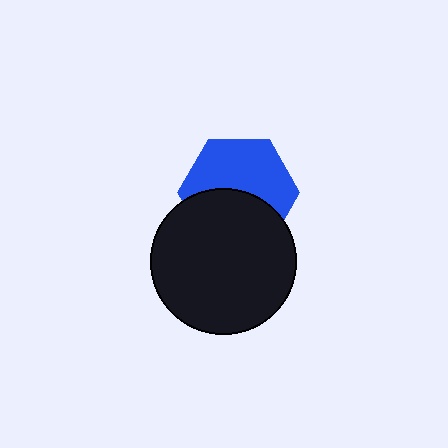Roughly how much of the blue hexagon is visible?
About half of it is visible (roughly 56%).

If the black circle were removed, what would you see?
You would see the complete blue hexagon.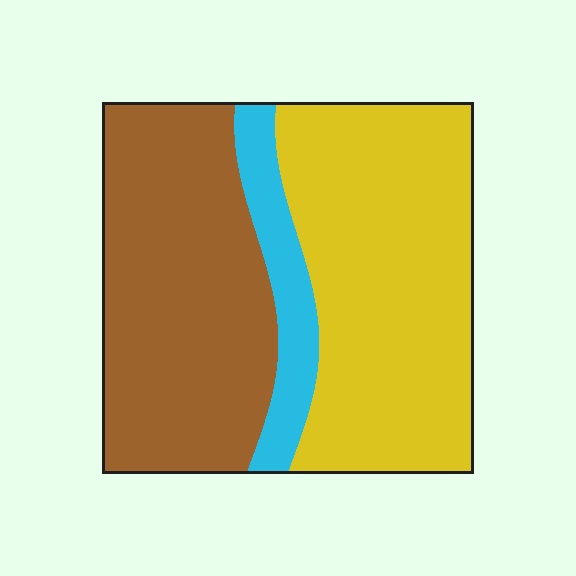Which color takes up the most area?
Yellow, at roughly 45%.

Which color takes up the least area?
Cyan, at roughly 10%.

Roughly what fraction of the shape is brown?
Brown covers around 40% of the shape.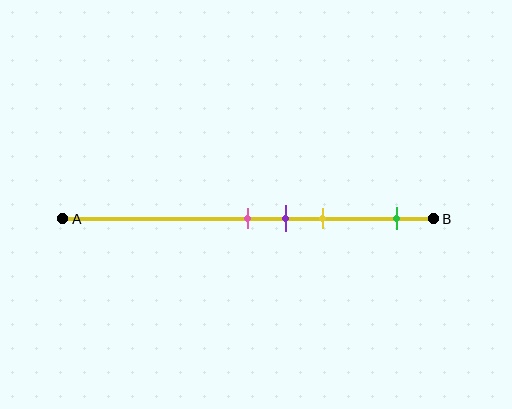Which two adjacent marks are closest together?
The pink and purple marks are the closest adjacent pair.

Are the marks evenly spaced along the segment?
No, the marks are not evenly spaced.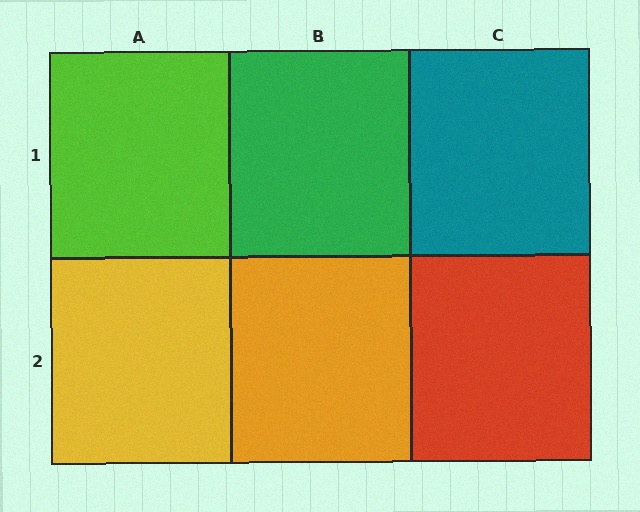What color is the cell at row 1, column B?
Green.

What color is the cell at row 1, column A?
Lime.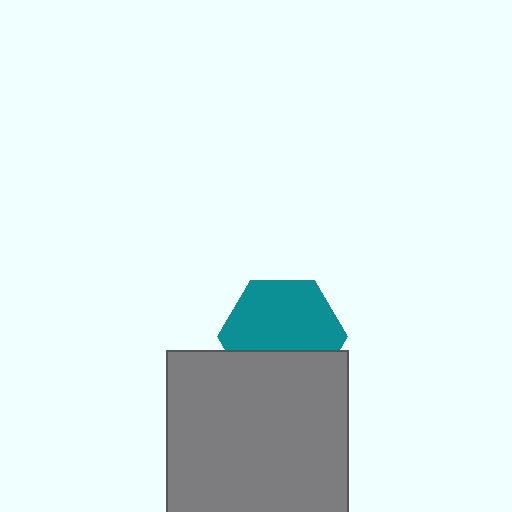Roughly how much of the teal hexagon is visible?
About half of it is visible (roughly 64%).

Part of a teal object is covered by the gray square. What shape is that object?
It is a hexagon.